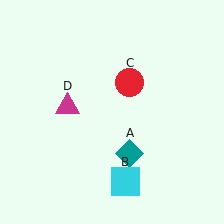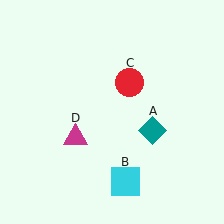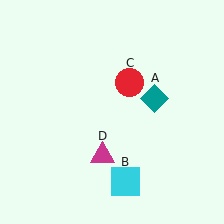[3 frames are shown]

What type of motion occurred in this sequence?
The teal diamond (object A), magenta triangle (object D) rotated counterclockwise around the center of the scene.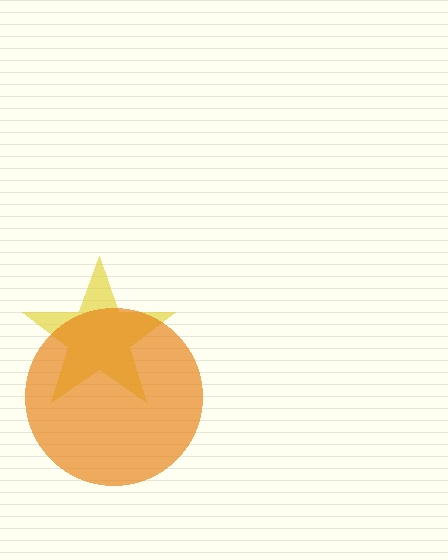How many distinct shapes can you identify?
There are 2 distinct shapes: a yellow star, an orange circle.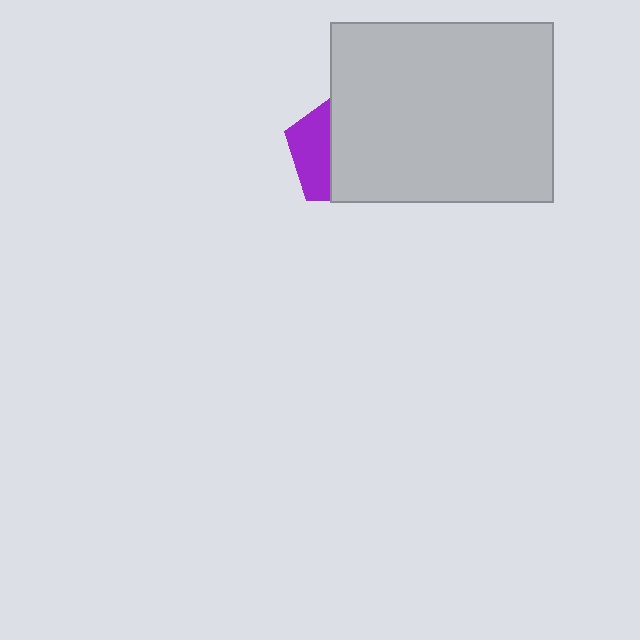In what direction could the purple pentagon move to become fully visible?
The purple pentagon could move left. That would shift it out from behind the light gray rectangle entirely.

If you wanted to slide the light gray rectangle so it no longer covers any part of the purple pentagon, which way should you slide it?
Slide it right — that is the most direct way to separate the two shapes.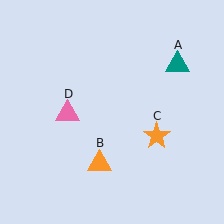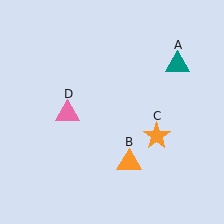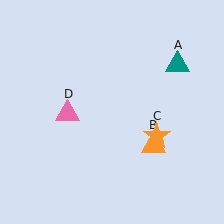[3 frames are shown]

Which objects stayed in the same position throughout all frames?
Teal triangle (object A) and orange star (object C) and pink triangle (object D) remained stationary.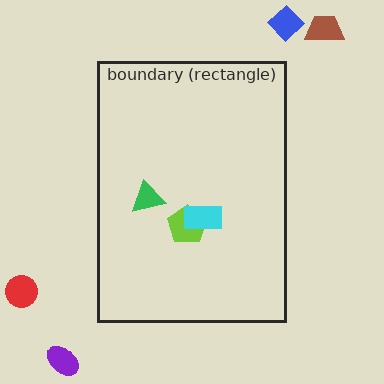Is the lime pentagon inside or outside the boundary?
Inside.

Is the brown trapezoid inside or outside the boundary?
Outside.